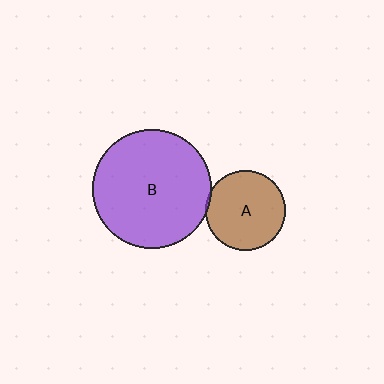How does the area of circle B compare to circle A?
Approximately 2.2 times.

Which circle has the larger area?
Circle B (purple).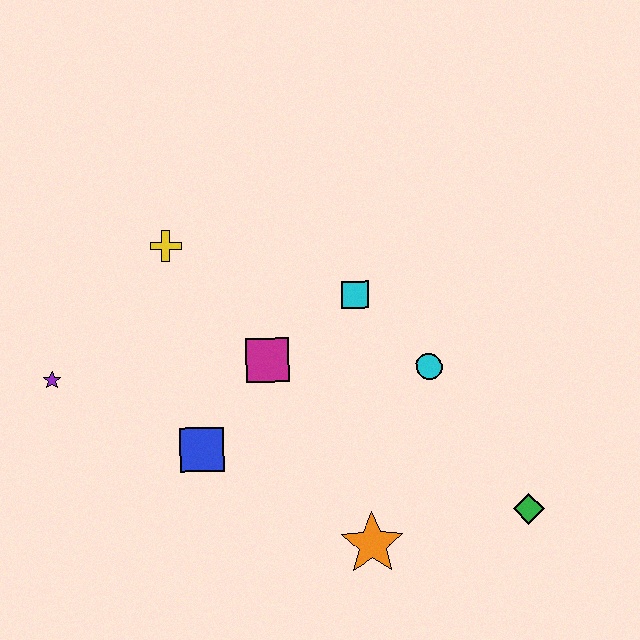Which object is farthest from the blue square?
The green diamond is farthest from the blue square.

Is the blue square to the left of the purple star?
No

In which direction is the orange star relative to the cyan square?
The orange star is below the cyan square.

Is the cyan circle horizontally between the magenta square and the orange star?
No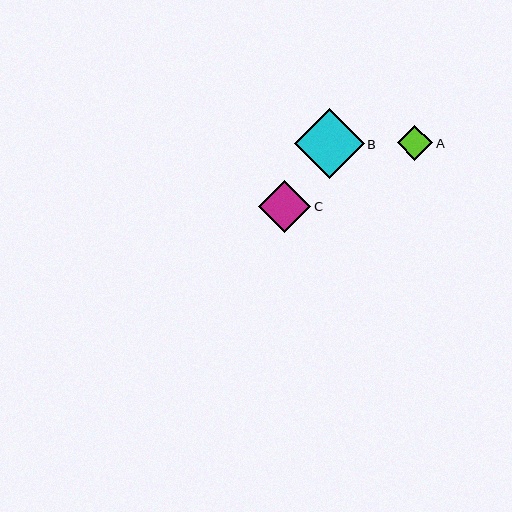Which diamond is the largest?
Diamond B is the largest with a size of approximately 70 pixels.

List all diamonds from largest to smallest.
From largest to smallest: B, C, A.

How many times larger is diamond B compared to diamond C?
Diamond B is approximately 1.3 times the size of diamond C.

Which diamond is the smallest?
Diamond A is the smallest with a size of approximately 35 pixels.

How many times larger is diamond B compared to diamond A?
Diamond B is approximately 2.0 times the size of diamond A.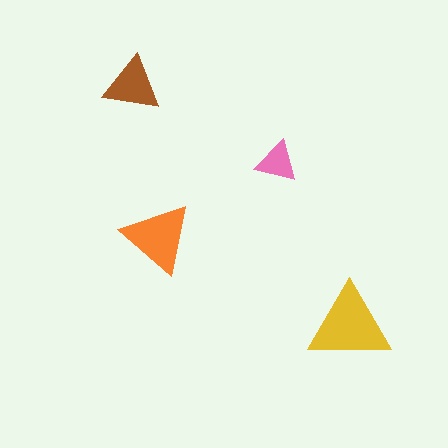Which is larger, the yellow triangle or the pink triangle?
The yellow one.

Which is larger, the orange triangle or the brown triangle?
The orange one.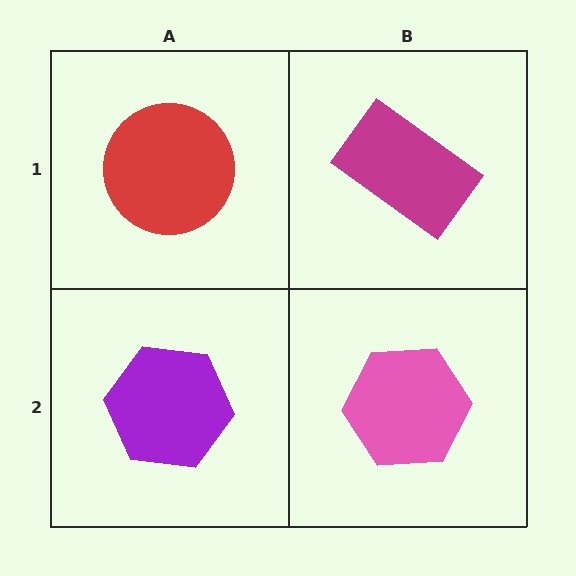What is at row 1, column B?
A magenta rectangle.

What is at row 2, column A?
A purple hexagon.